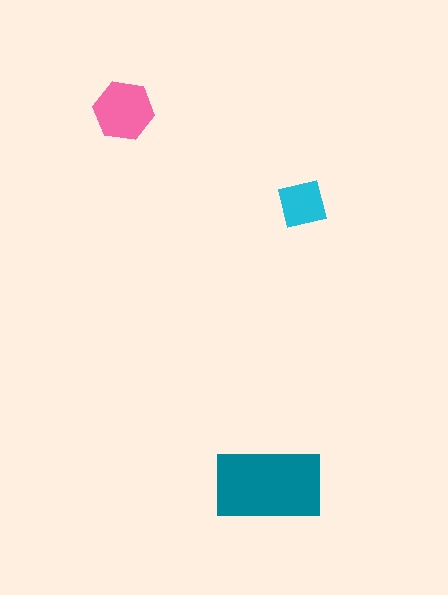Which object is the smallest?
The cyan square.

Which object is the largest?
The teal rectangle.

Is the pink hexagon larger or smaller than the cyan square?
Larger.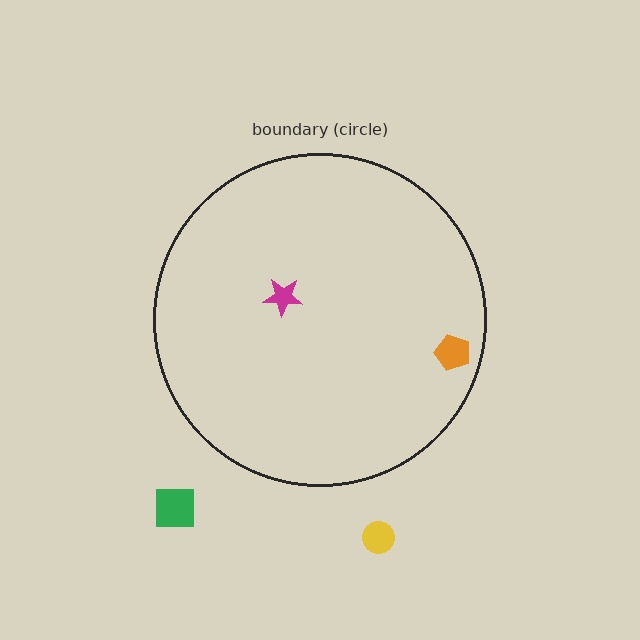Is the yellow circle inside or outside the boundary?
Outside.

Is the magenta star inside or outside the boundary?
Inside.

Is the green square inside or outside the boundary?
Outside.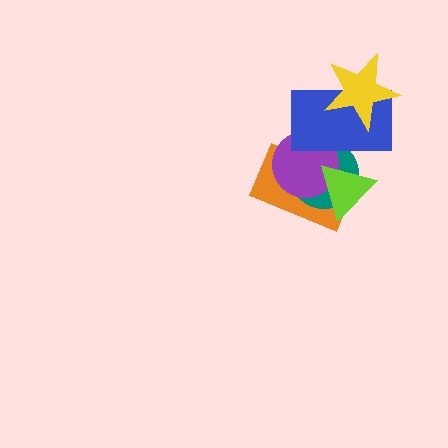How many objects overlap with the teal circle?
4 objects overlap with the teal circle.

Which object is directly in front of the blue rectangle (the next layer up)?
The lime triangle is directly in front of the blue rectangle.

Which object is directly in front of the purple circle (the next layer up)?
The blue rectangle is directly in front of the purple circle.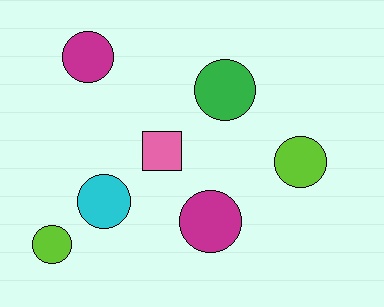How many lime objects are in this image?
There are 2 lime objects.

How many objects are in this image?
There are 7 objects.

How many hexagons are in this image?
There are no hexagons.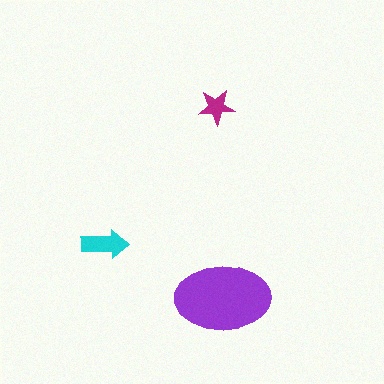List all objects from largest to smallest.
The purple ellipse, the cyan arrow, the magenta star.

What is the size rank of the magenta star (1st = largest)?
3rd.